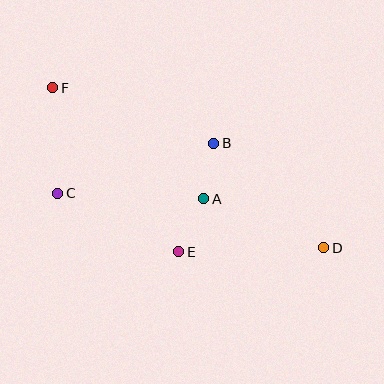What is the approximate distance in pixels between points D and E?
The distance between D and E is approximately 145 pixels.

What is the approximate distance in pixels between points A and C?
The distance between A and C is approximately 146 pixels.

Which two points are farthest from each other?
Points D and F are farthest from each other.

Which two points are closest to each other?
Points A and B are closest to each other.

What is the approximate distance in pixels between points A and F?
The distance between A and F is approximately 188 pixels.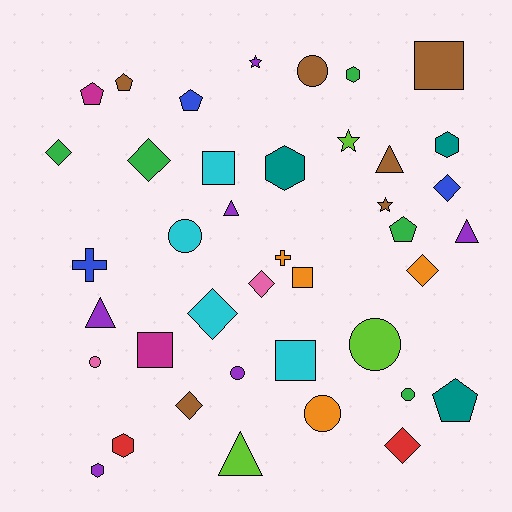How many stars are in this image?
There are 3 stars.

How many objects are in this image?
There are 40 objects.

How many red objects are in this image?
There are 2 red objects.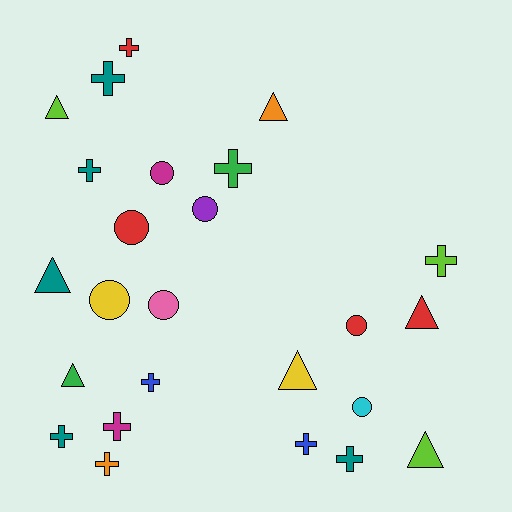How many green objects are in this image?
There are 2 green objects.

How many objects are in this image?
There are 25 objects.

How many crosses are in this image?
There are 11 crosses.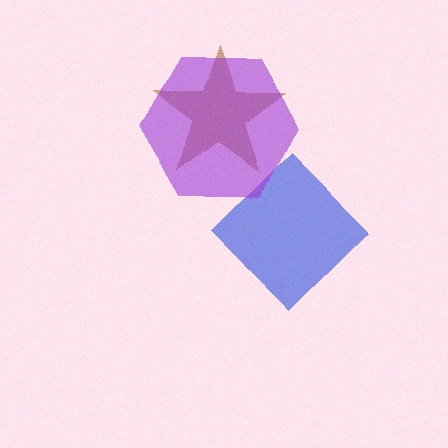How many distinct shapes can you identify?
There are 3 distinct shapes: a brown star, a blue diamond, a purple hexagon.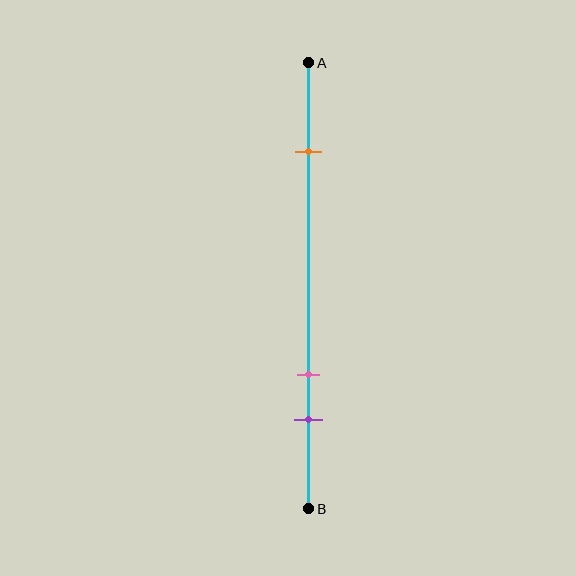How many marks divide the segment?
There are 3 marks dividing the segment.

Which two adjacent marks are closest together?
The pink and purple marks are the closest adjacent pair.